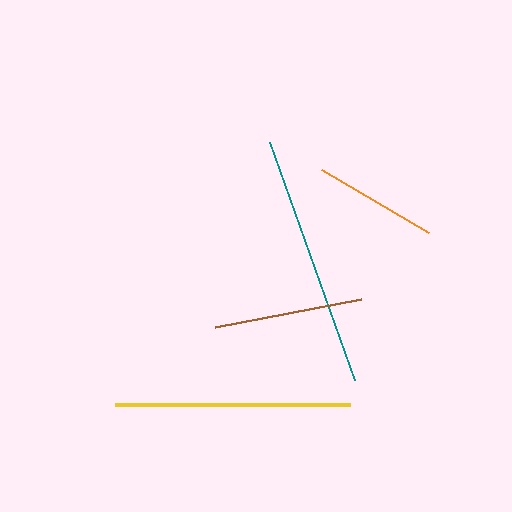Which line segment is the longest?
The teal line is the longest at approximately 252 pixels.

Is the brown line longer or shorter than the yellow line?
The yellow line is longer than the brown line.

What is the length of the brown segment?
The brown segment is approximately 148 pixels long.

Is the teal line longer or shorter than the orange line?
The teal line is longer than the orange line.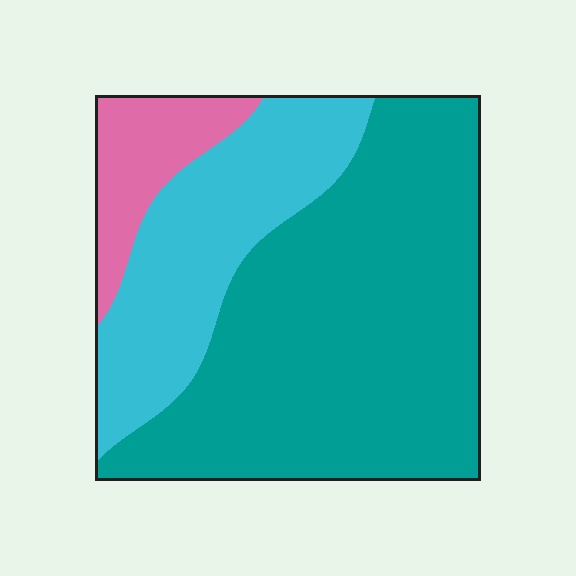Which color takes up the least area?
Pink, at roughly 10%.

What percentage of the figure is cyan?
Cyan takes up about one quarter (1/4) of the figure.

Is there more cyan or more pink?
Cyan.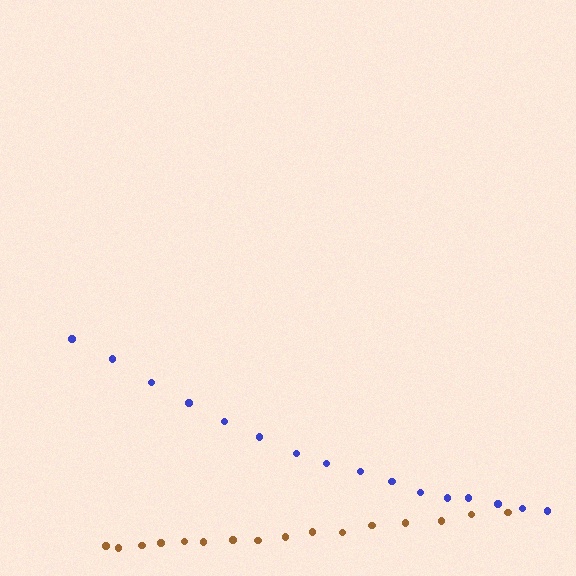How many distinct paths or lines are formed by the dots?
There are 2 distinct paths.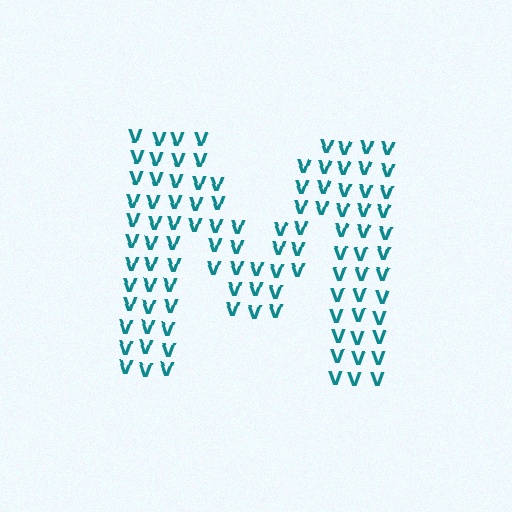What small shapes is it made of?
It is made of small letter V's.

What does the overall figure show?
The overall figure shows the letter M.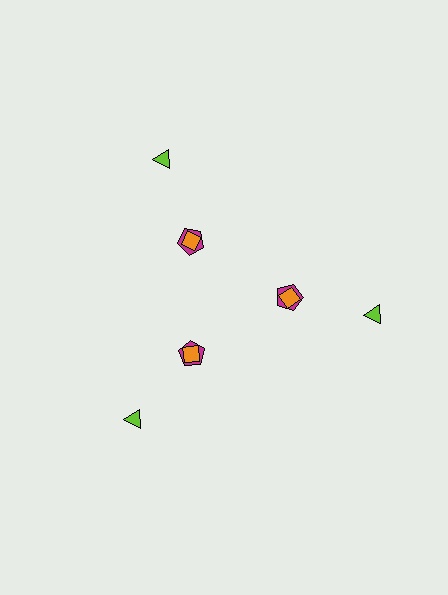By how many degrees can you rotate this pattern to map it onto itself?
The pattern maps onto itself every 120 degrees of rotation.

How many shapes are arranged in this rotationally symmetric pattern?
There are 9 shapes, arranged in 3 groups of 3.